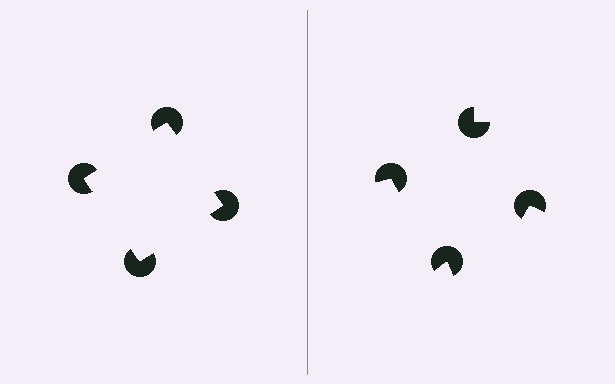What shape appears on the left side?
An illusory square.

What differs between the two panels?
The pac-man discs are positioned identically on both sides; only the wedge orientations differ. On the left they align to a square; on the right they are misaligned.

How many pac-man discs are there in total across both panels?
8 — 4 on each side.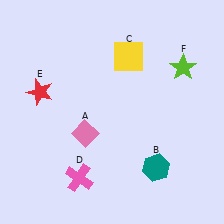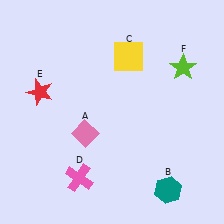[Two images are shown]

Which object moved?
The teal hexagon (B) moved down.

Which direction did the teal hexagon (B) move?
The teal hexagon (B) moved down.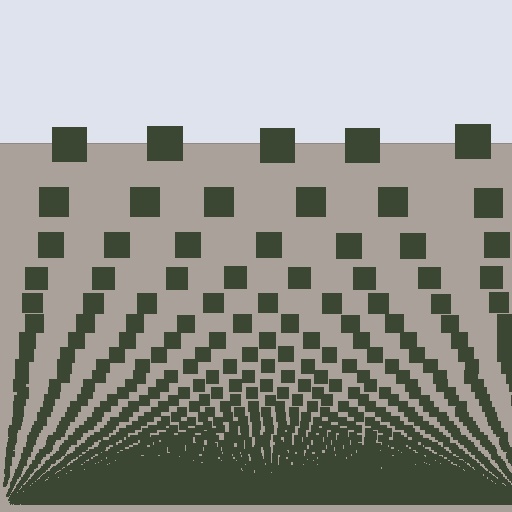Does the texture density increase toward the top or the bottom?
Density increases toward the bottom.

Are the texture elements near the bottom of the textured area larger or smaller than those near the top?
Smaller. The gradient is inverted — elements near the bottom are smaller and denser.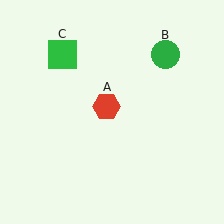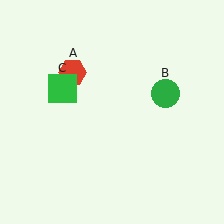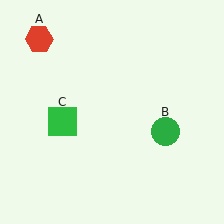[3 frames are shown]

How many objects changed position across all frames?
3 objects changed position: red hexagon (object A), green circle (object B), green square (object C).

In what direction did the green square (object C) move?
The green square (object C) moved down.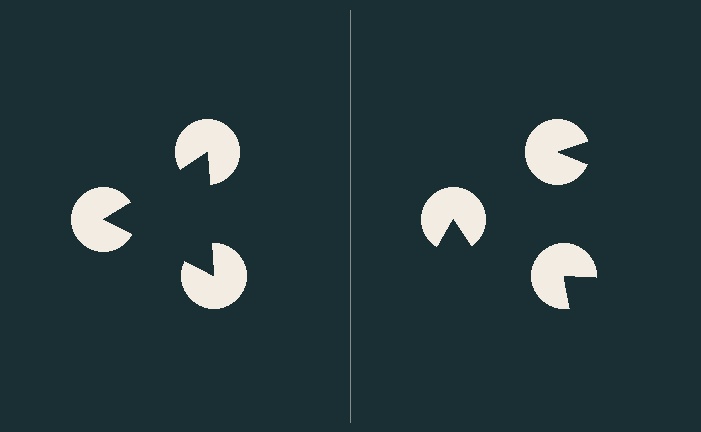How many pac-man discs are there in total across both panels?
6 — 3 on each side.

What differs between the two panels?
The pac-man discs are positioned identically on both sides; only the wedge orientations differ. On the left they align to a triangle; on the right they are misaligned.